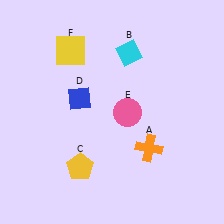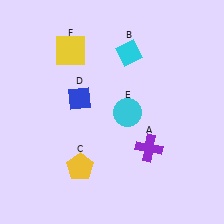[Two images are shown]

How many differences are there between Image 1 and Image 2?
There are 2 differences between the two images.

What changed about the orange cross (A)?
In Image 1, A is orange. In Image 2, it changed to purple.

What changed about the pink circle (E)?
In Image 1, E is pink. In Image 2, it changed to cyan.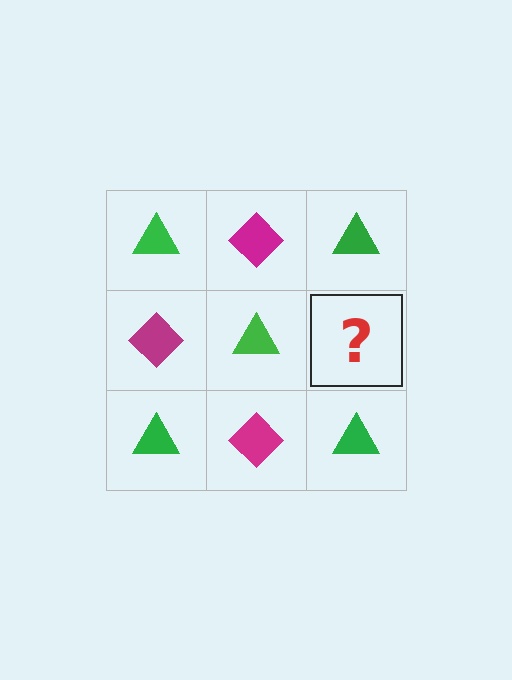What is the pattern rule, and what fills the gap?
The rule is that it alternates green triangle and magenta diamond in a checkerboard pattern. The gap should be filled with a magenta diamond.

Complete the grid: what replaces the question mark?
The question mark should be replaced with a magenta diamond.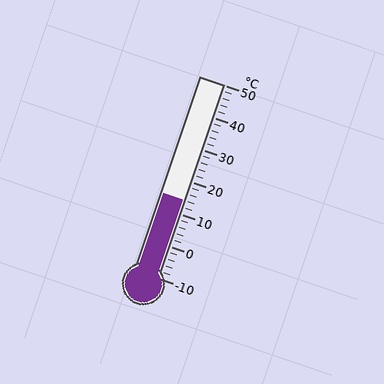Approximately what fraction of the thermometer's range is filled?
The thermometer is filled to approximately 40% of its range.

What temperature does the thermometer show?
The thermometer shows approximately 14°C.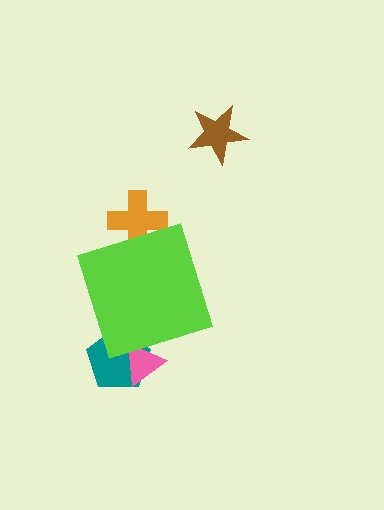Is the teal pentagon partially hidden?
Yes, the teal pentagon is partially hidden behind the lime diamond.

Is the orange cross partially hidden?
Yes, the orange cross is partially hidden behind the lime diamond.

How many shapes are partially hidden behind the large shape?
3 shapes are partially hidden.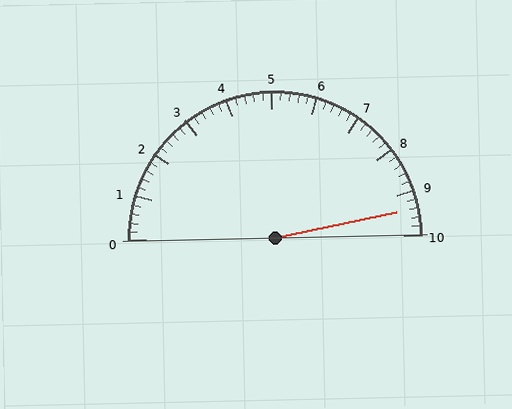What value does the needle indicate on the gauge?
The needle indicates approximately 9.4.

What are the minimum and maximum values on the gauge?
The gauge ranges from 0 to 10.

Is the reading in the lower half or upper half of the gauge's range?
The reading is in the upper half of the range (0 to 10).